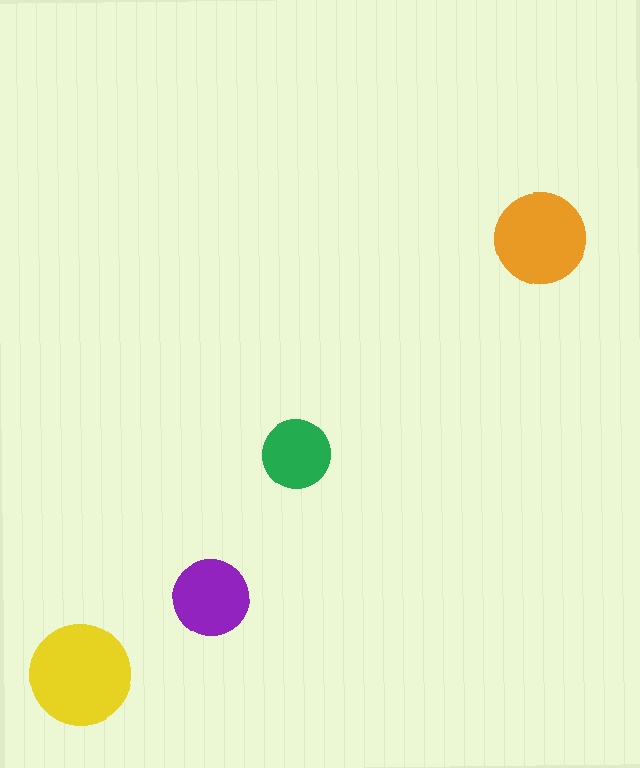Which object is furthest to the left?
The yellow circle is leftmost.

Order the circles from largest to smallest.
the yellow one, the orange one, the purple one, the green one.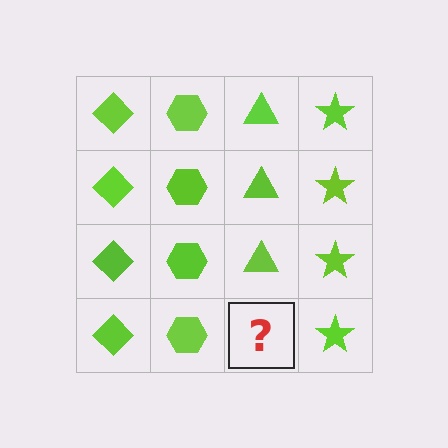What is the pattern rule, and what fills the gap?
The rule is that each column has a consistent shape. The gap should be filled with a lime triangle.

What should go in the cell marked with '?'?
The missing cell should contain a lime triangle.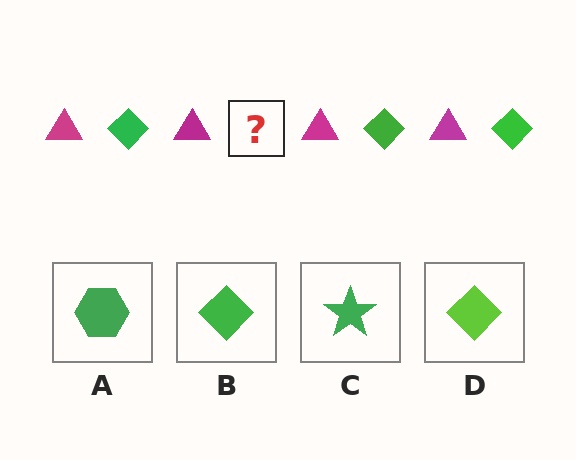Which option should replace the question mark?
Option B.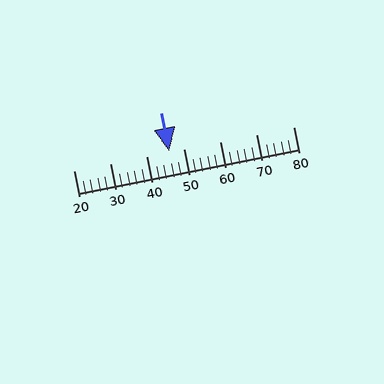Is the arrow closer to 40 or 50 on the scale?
The arrow is closer to 50.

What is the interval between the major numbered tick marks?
The major tick marks are spaced 10 units apart.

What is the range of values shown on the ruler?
The ruler shows values from 20 to 80.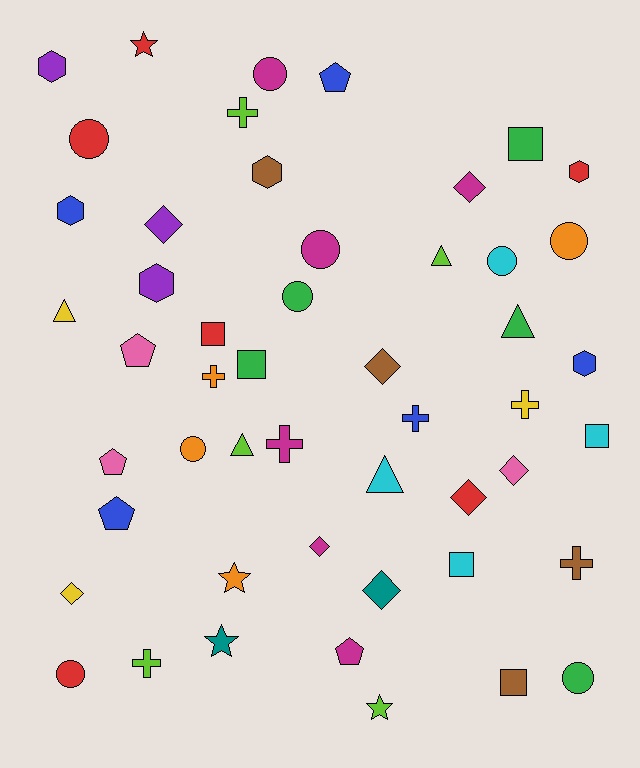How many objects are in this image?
There are 50 objects.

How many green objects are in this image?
There are 5 green objects.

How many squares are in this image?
There are 6 squares.